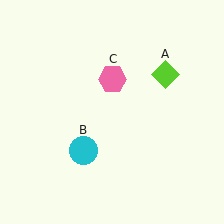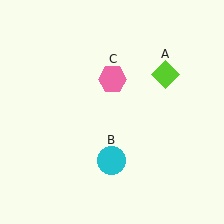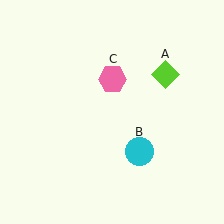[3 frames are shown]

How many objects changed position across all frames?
1 object changed position: cyan circle (object B).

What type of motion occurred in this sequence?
The cyan circle (object B) rotated counterclockwise around the center of the scene.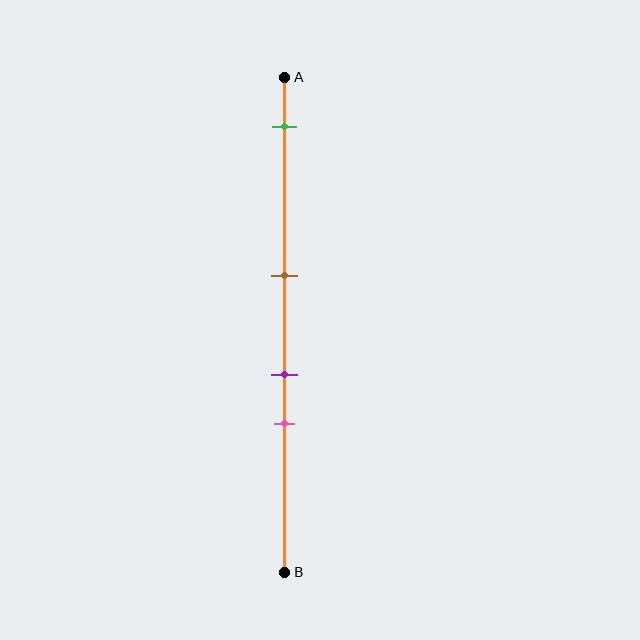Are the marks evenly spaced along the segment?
No, the marks are not evenly spaced.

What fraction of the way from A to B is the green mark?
The green mark is approximately 10% (0.1) of the way from A to B.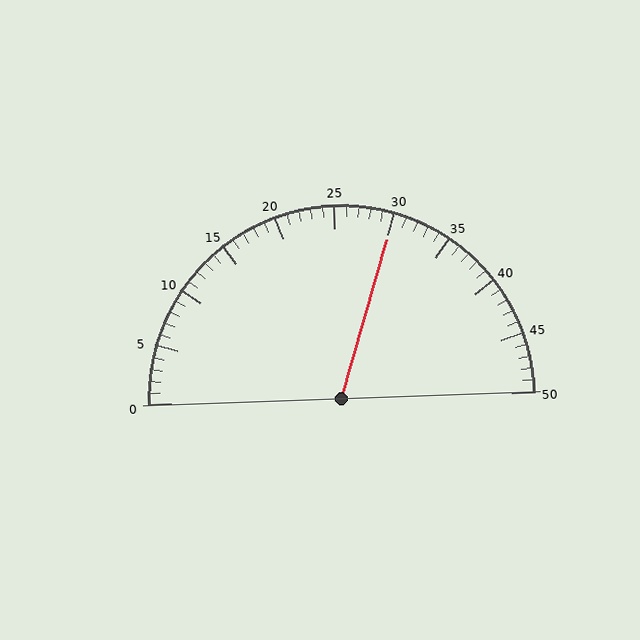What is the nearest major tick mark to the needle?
The nearest major tick mark is 30.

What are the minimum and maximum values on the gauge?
The gauge ranges from 0 to 50.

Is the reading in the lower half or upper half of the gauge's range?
The reading is in the upper half of the range (0 to 50).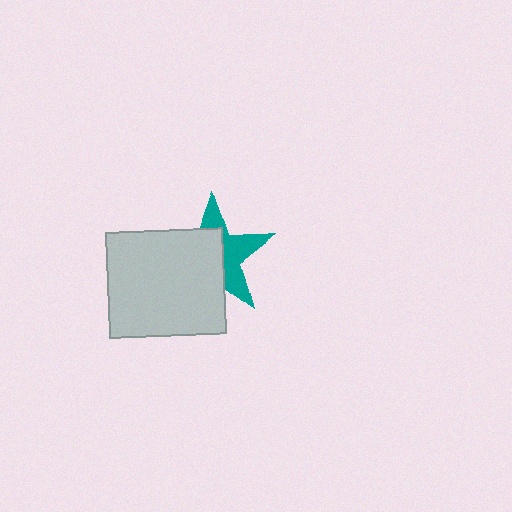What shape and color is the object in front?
The object in front is a light gray rectangle.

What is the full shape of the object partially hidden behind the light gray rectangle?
The partially hidden object is a teal star.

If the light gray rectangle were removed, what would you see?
You would see the complete teal star.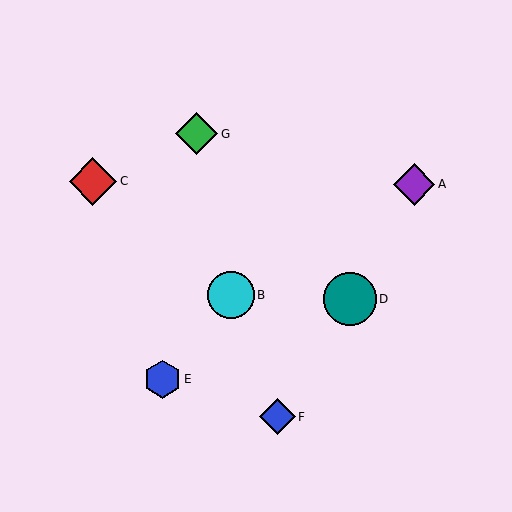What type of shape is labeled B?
Shape B is a cyan circle.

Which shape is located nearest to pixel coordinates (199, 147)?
The green diamond (labeled G) at (197, 134) is nearest to that location.